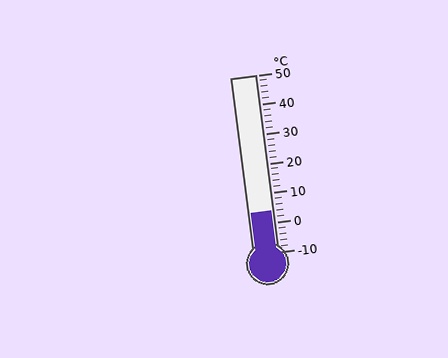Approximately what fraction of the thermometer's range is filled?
The thermometer is filled to approximately 25% of its range.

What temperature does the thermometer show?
The thermometer shows approximately 4°C.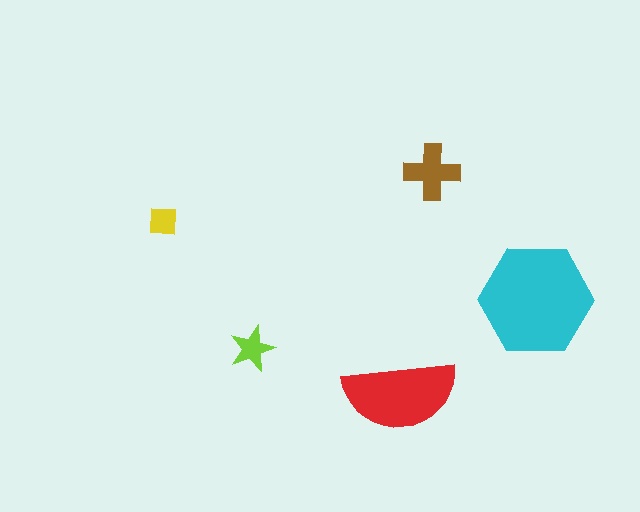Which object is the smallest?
The yellow square.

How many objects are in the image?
There are 5 objects in the image.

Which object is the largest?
The cyan hexagon.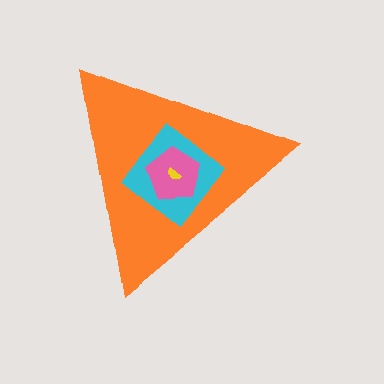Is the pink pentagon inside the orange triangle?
Yes.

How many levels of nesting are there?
4.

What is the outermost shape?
The orange triangle.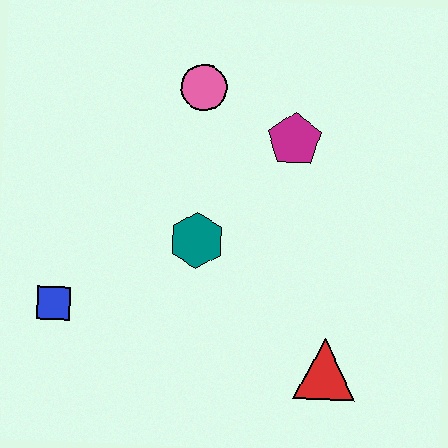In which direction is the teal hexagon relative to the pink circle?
The teal hexagon is below the pink circle.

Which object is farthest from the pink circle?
The red triangle is farthest from the pink circle.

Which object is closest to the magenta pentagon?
The pink circle is closest to the magenta pentagon.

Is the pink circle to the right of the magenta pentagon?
No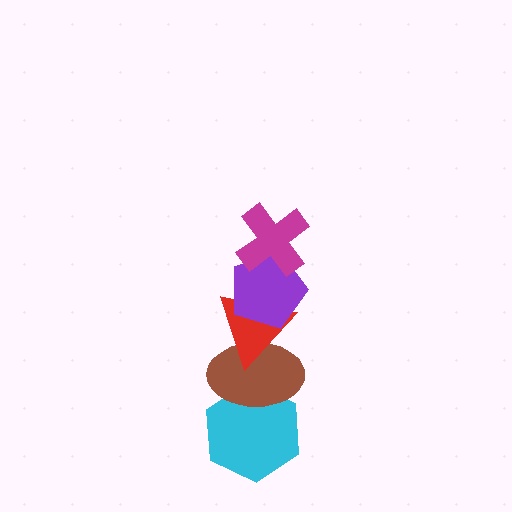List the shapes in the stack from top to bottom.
From top to bottom: the magenta cross, the purple pentagon, the red triangle, the brown ellipse, the cyan hexagon.